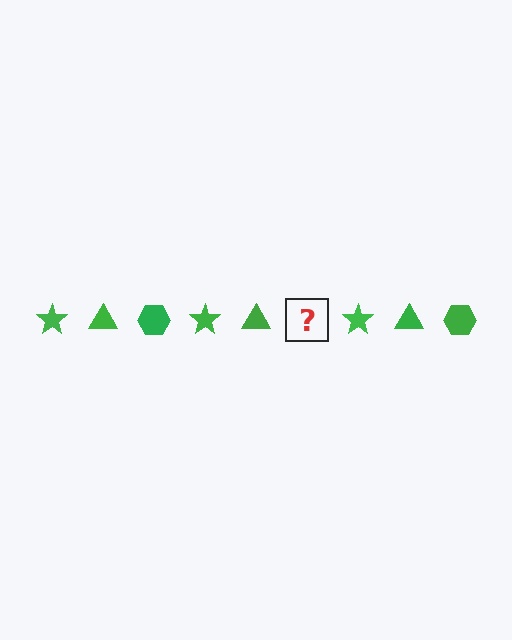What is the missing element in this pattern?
The missing element is a green hexagon.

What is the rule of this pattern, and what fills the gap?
The rule is that the pattern cycles through star, triangle, hexagon shapes in green. The gap should be filled with a green hexagon.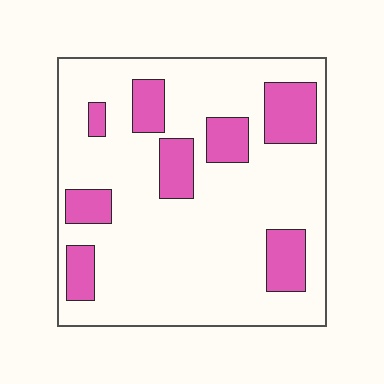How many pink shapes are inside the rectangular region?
8.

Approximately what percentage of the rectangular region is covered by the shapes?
Approximately 20%.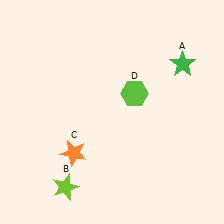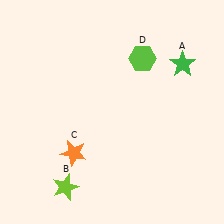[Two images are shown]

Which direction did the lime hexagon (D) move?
The lime hexagon (D) moved up.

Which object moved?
The lime hexagon (D) moved up.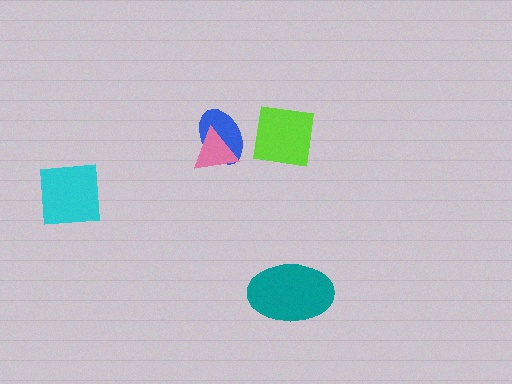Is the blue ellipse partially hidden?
Yes, it is partially covered by another shape.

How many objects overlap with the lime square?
0 objects overlap with the lime square.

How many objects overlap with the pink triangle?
1 object overlaps with the pink triangle.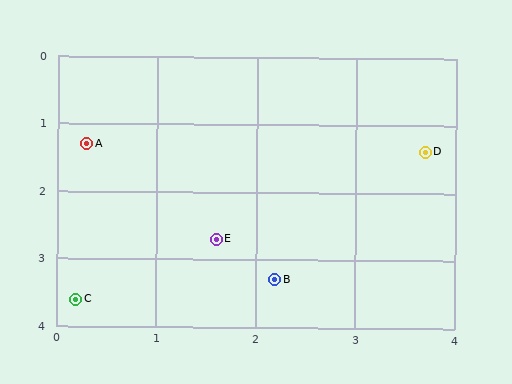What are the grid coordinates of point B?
Point B is at approximately (2.2, 3.3).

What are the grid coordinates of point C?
Point C is at approximately (0.2, 3.6).